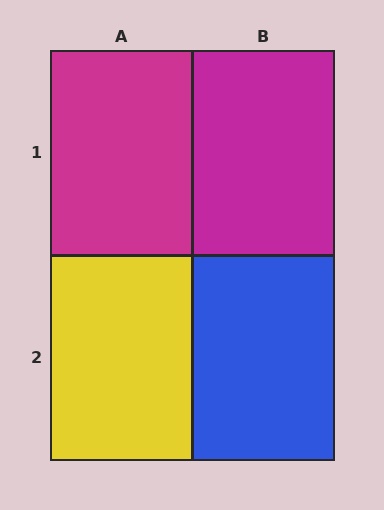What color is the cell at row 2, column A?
Yellow.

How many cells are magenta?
2 cells are magenta.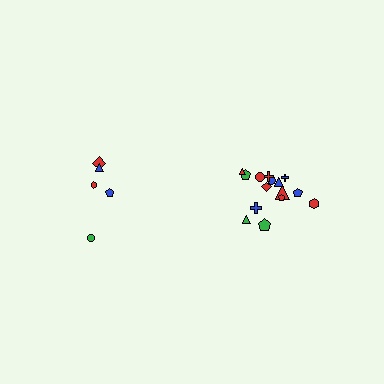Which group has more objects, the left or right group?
The right group.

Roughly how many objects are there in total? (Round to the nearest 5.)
Roughly 20 objects in total.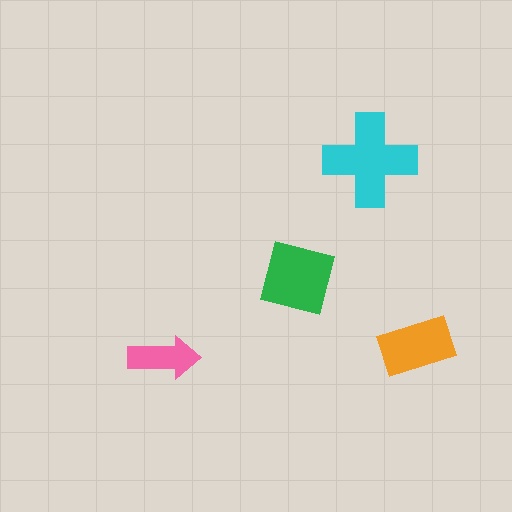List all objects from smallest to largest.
The pink arrow, the orange rectangle, the green square, the cyan cross.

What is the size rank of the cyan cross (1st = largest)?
1st.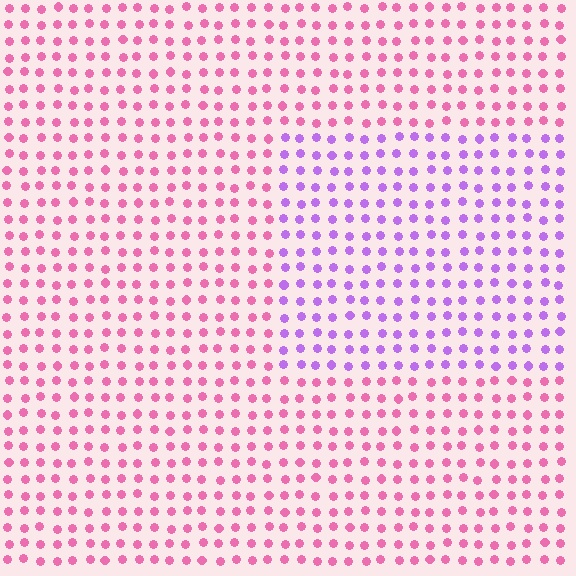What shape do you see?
I see a rectangle.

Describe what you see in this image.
The image is filled with small pink elements in a uniform arrangement. A rectangle-shaped region is visible where the elements are tinted to a slightly different hue, forming a subtle color boundary.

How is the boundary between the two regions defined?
The boundary is defined purely by a slight shift in hue (about 51 degrees). Spacing, size, and orientation are identical on both sides.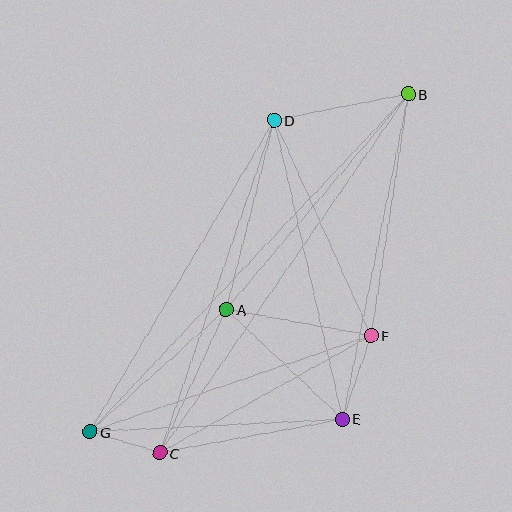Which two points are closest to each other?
Points C and G are closest to each other.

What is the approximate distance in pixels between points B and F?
The distance between B and F is approximately 245 pixels.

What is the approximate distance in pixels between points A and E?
The distance between A and E is approximately 159 pixels.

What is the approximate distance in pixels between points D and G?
The distance between D and G is approximately 362 pixels.